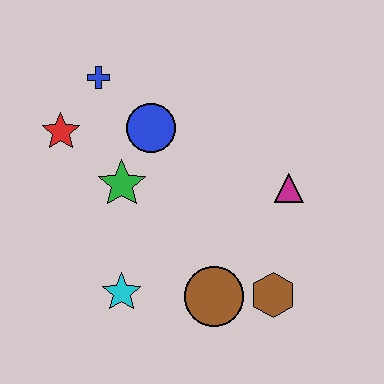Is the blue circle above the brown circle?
Yes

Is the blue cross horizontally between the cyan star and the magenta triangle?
No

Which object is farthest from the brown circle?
The blue cross is farthest from the brown circle.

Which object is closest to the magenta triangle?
The brown hexagon is closest to the magenta triangle.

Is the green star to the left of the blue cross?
No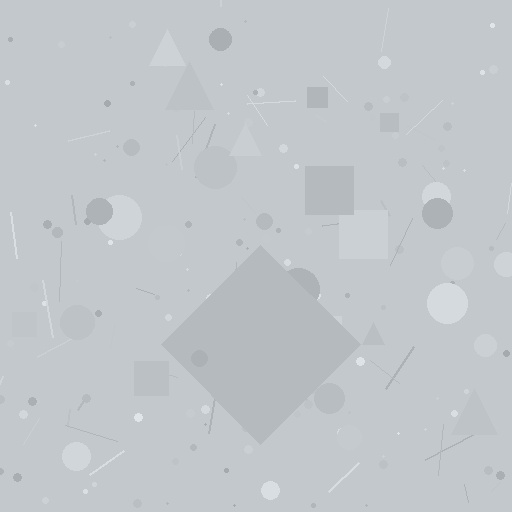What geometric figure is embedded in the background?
A diamond is embedded in the background.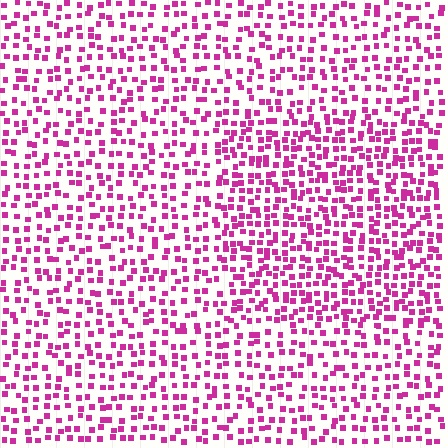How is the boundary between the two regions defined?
The boundary is defined by a change in element density (approximately 1.6x ratio). All elements are the same color, size, and shape.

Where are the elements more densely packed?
The elements are more densely packed inside the rectangle boundary.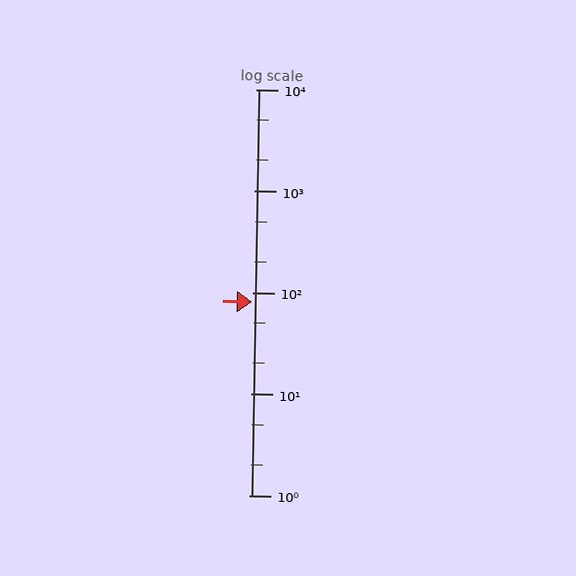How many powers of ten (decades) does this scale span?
The scale spans 4 decades, from 1 to 10000.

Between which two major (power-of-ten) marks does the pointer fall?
The pointer is between 10 and 100.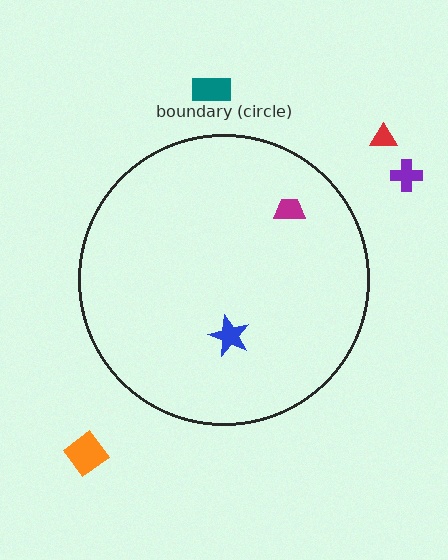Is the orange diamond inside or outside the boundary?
Outside.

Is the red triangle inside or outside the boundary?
Outside.